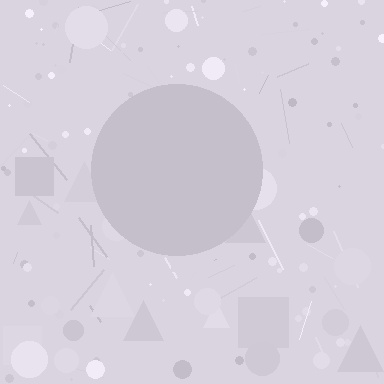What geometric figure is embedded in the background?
A circle is embedded in the background.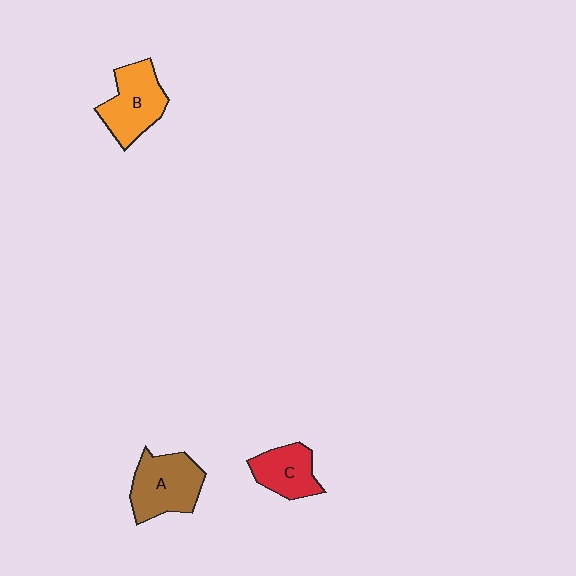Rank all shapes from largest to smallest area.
From largest to smallest: A (brown), B (orange), C (red).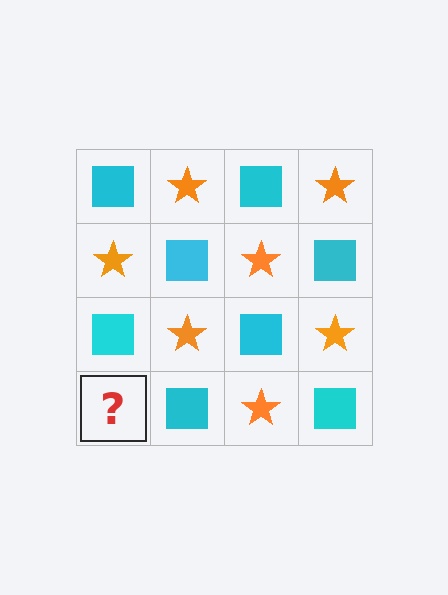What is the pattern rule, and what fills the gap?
The rule is that it alternates cyan square and orange star in a checkerboard pattern. The gap should be filled with an orange star.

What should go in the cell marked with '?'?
The missing cell should contain an orange star.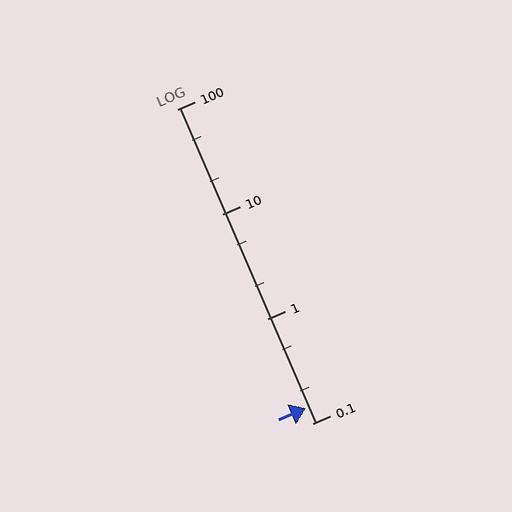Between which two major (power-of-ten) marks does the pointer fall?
The pointer is between 0.1 and 1.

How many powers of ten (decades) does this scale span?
The scale spans 3 decades, from 0.1 to 100.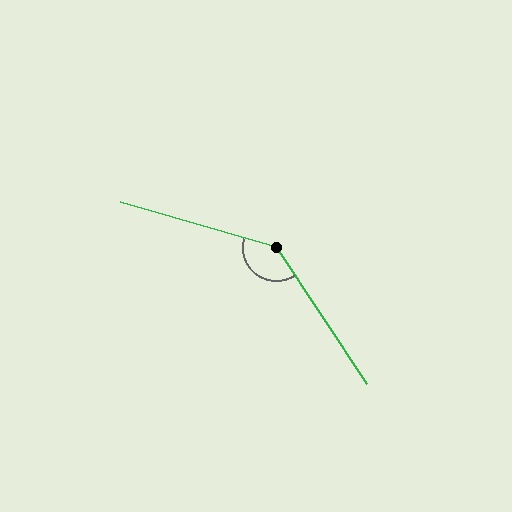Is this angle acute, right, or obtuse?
It is obtuse.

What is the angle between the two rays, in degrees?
Approximately 140 degrees.